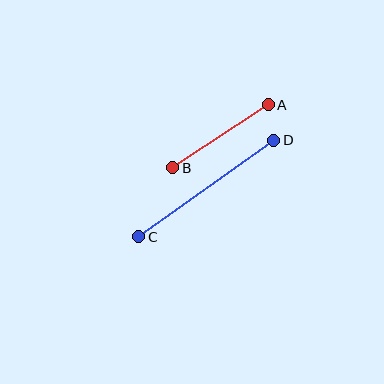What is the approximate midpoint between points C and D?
The midpoint is at approximately (206, 188) pixels.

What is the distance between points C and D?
The distance is approximately 166 pixels.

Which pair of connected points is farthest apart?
Points C and D are farthest apart.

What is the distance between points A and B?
The distance is approximately 114 pixels.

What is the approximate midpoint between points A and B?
The midpoint is at approximately (221, 136) pixels.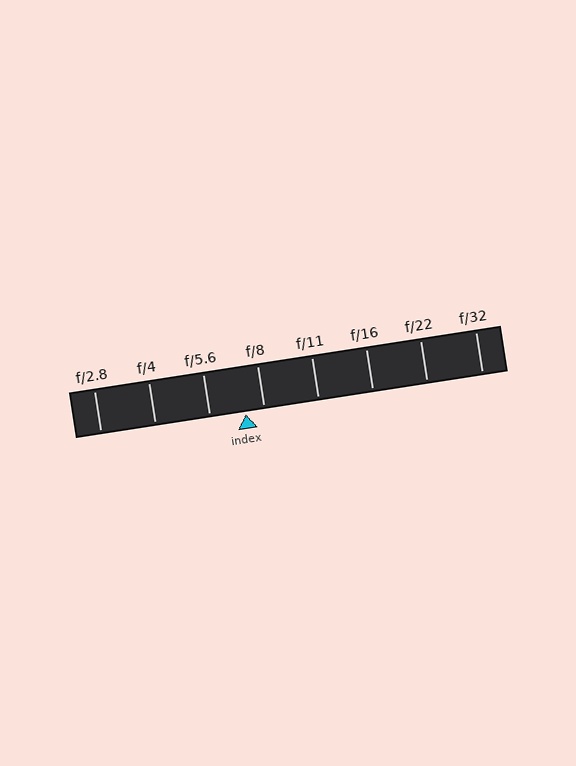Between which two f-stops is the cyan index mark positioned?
The index mark is between f/5.6 and f/8.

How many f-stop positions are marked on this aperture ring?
There are 8 f-stop positions marked.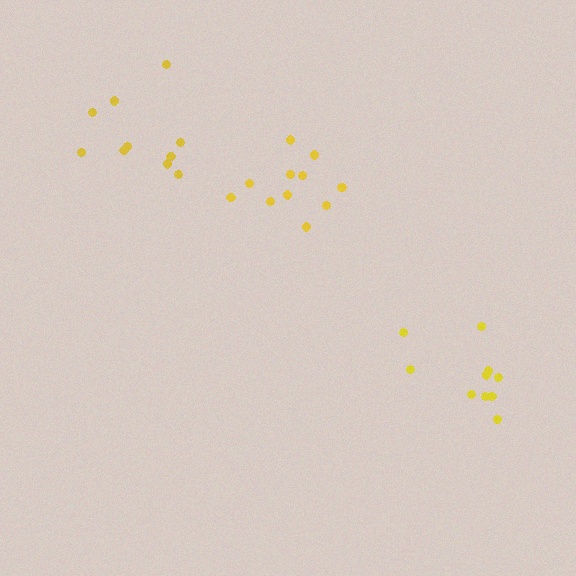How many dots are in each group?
Group 1: 10 dots, Group 2: 10 dots, Group 3: 12 dots (32 total).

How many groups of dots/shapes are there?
There are 3 groups.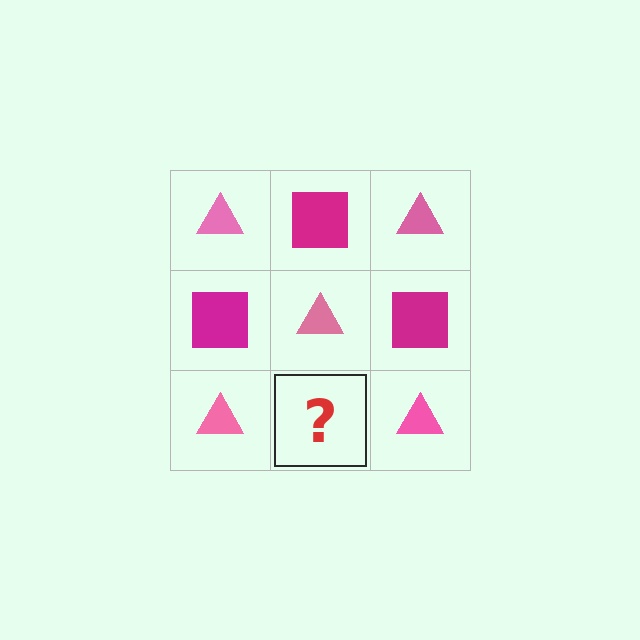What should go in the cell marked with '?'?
The missing cell should contain a magenta square.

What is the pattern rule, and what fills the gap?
The rule is that it alternates pink triangle and magenta square in a checkerboard pattern. The gap should be filled with a magenta square.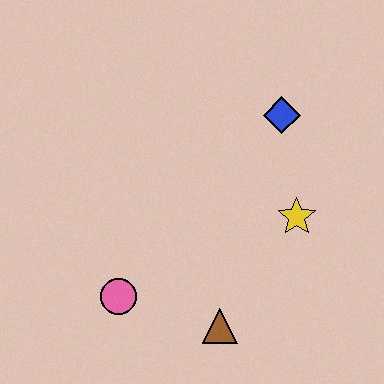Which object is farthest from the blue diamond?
The pink circle is farthest from the blue diamond.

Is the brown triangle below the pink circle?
Yes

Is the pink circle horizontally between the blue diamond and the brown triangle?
No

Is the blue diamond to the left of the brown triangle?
No